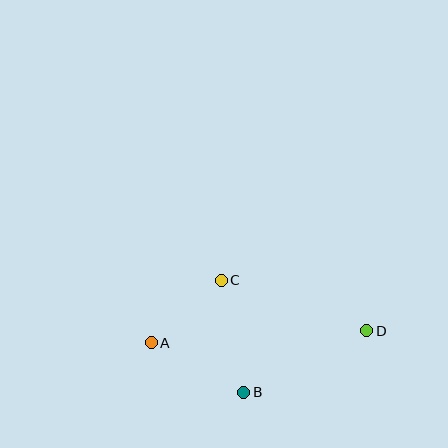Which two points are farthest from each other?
Points A and D are farthest from each other.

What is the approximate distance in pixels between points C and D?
The distance between C and D is approximately 154 pixels.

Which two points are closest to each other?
Points A and C are closest to each other.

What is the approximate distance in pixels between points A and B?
The distance between A and B is approximately 105 pixels.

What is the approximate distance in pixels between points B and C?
The distance between B and C is approximately 114 pixels.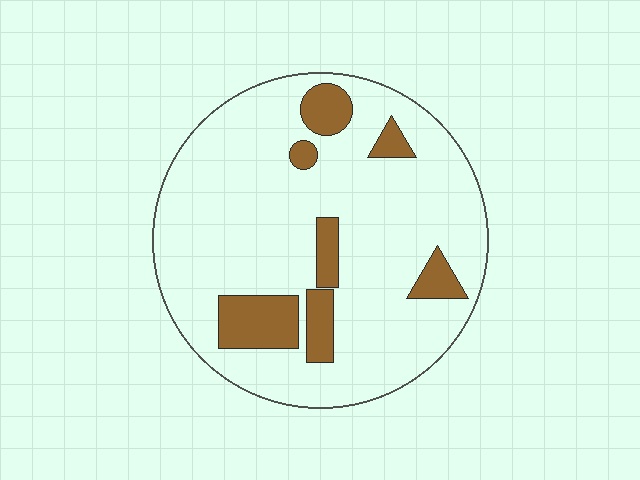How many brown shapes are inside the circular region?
7.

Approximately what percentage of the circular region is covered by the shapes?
Approximately 15%.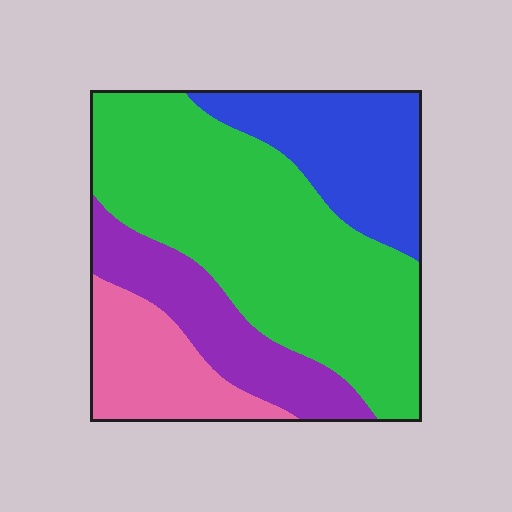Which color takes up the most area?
Green, at roughly 50%.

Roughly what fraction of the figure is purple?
Purple takes up about one sixth (1/6) of the figure.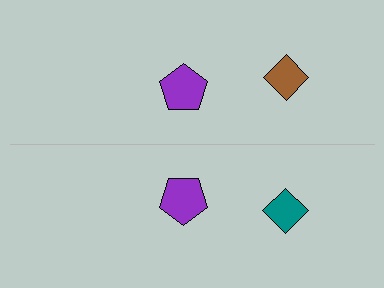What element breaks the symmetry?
The teal diamond on the bottom side breaks the symmetry — its mirror counterpart is brown.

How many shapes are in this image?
There are 4 shapes in this image.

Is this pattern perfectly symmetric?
No, the pattern is not perfectly symmetric. The teal diamond on the bottom side breaks the symmetry — its mirror counterpart is brown.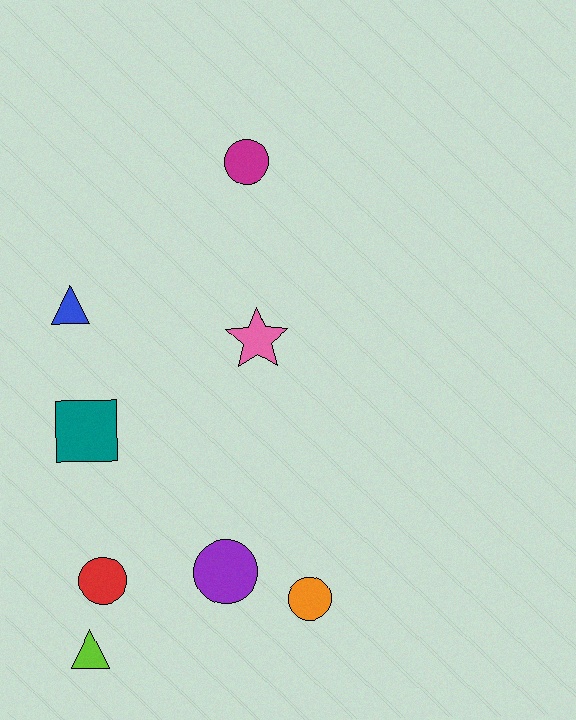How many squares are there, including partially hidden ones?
There is 1 square.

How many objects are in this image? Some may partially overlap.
There are 8 objects.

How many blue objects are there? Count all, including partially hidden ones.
There is 1 blue object.